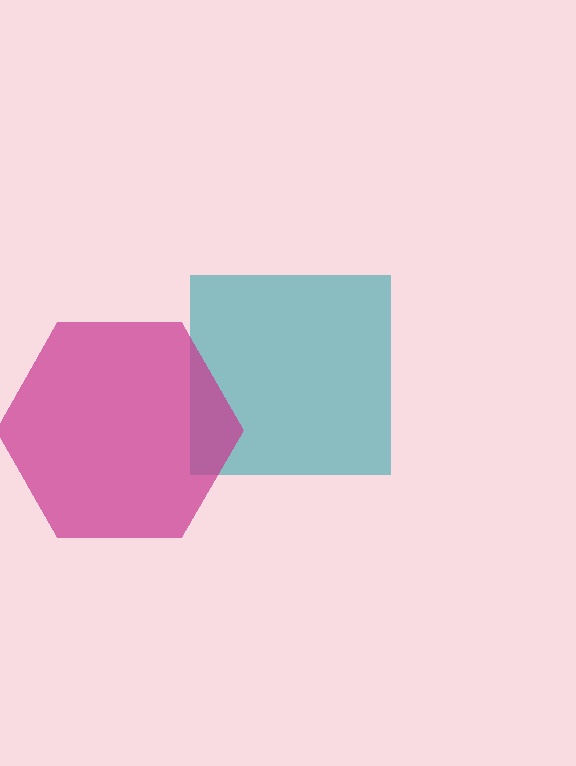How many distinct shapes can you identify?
There are 2 distinct shapes: a teal square, a magenta hexagon.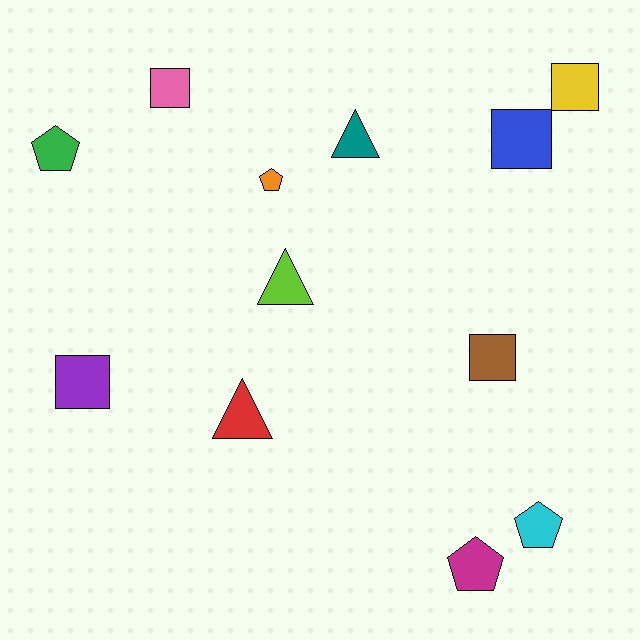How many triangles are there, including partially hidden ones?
There are 3 triangles.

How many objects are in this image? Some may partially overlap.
There are 12 objects.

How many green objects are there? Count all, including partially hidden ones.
There is 1 green object.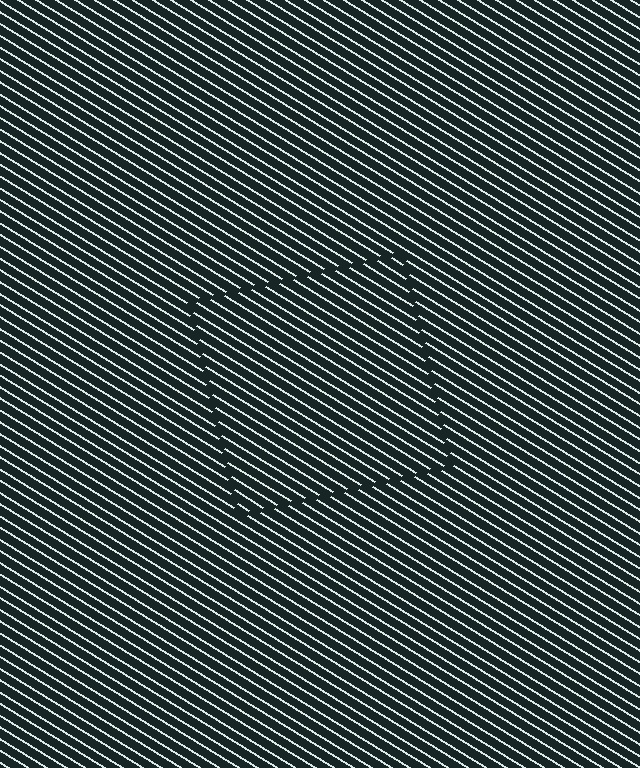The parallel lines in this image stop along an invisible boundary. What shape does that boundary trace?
An illusory square. The interior of the shape contains the same grating, shifted by half a period — the contour is defined by the phase discontinuity where line-ends from the inner and outer gratings abut.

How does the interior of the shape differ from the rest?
The interior of the shape contains the same grating, shifted by half a period — the contour is defined by the phase discontinuity where line-ends from the inner and outer gratings abut.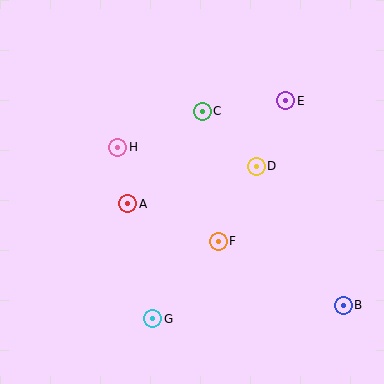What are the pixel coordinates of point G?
Point G is at (153, 319).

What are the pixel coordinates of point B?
Point B is at (343, 305).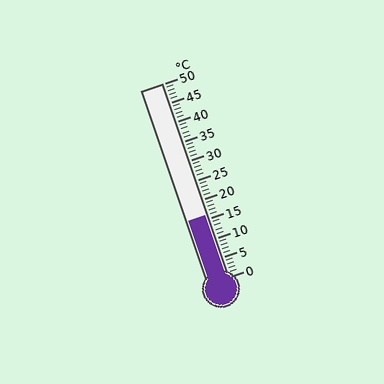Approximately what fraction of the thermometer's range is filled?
The thermometer is filled to approximately 30% of its range.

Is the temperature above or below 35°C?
The temperature is below 35°C.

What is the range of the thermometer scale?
The thermometer scale ranges from 0°C to 50°C.